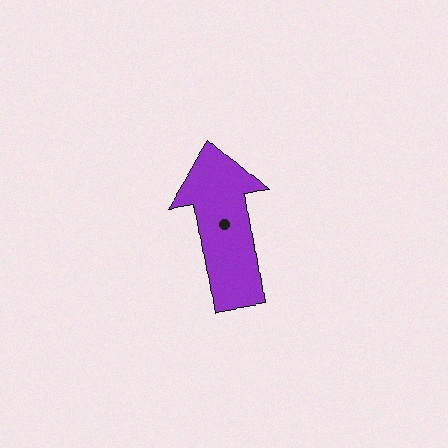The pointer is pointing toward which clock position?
Roughly 12 o'clock.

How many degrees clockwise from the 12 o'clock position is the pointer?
Approximately 352 degrees.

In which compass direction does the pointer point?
North.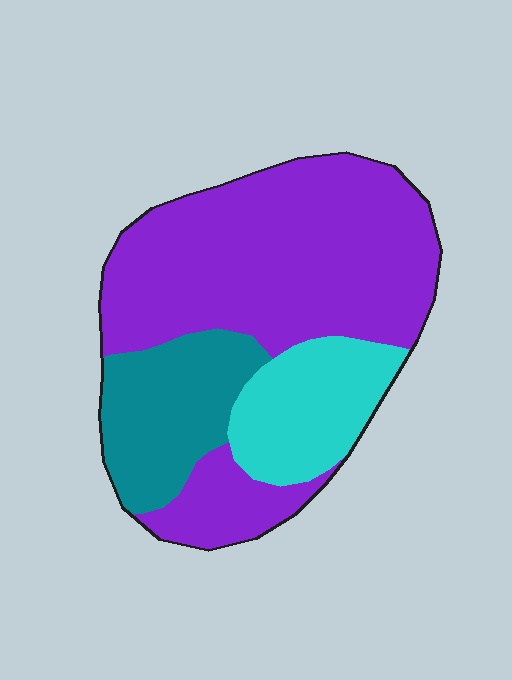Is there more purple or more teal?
Purple.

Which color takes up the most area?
Purple, at roughly 60%.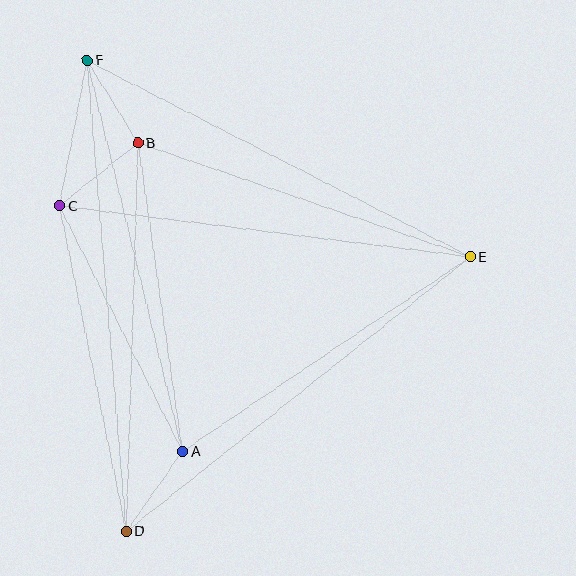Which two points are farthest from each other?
Points D and F are farthest from each other.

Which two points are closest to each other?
Points B and F are closest to each other.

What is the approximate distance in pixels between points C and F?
The distance between C and F is approximately 148 pixels.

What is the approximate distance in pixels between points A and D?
The distance between A and D is approximately 98 pixels.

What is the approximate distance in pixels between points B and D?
The distance between B and D is approximately 388 pixels.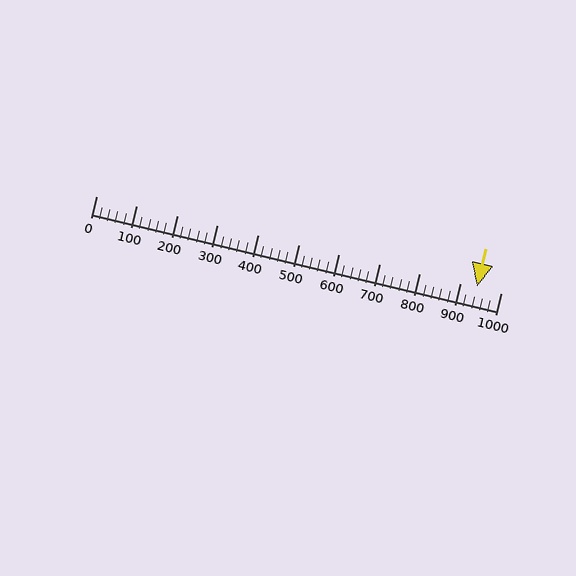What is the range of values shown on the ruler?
The ruler shows values from 0 to 1000.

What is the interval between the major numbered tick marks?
The major tick marks are spaced 100 units apart.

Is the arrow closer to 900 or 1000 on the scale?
The arrow is closer to 900.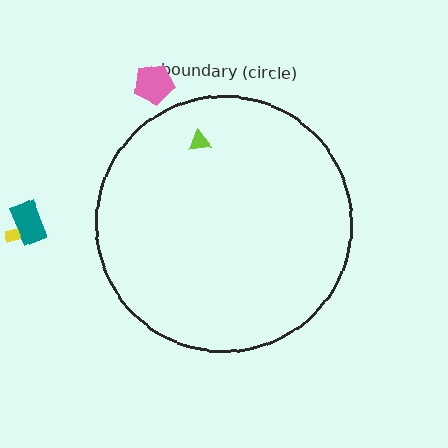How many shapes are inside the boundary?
1 inside, 3 outside.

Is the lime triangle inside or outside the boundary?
Inside.